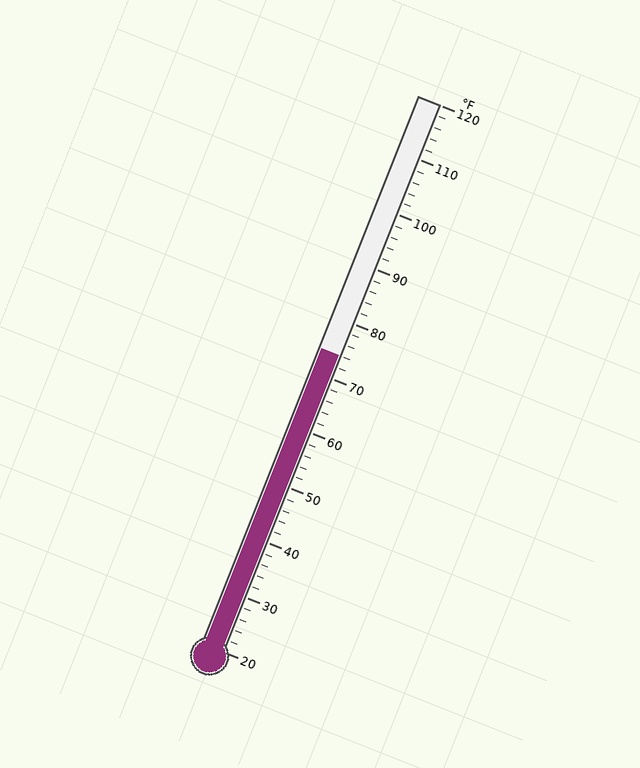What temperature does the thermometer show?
The thermometer shows approximately 74°F.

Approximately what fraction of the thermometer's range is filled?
The thermometer is filled to approximately 55% of its range.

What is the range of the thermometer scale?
The thermometer scale ranges from 20°F to 120°F.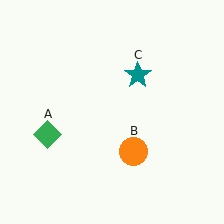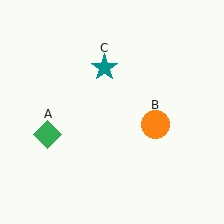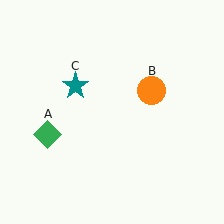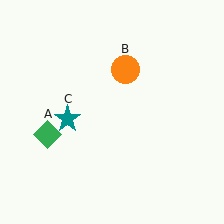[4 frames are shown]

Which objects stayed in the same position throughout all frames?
Green diamond (object A) remained stationary.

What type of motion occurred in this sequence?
The orange circle (object B), teal star (object C) rotated counterclockwise around the center of the scene.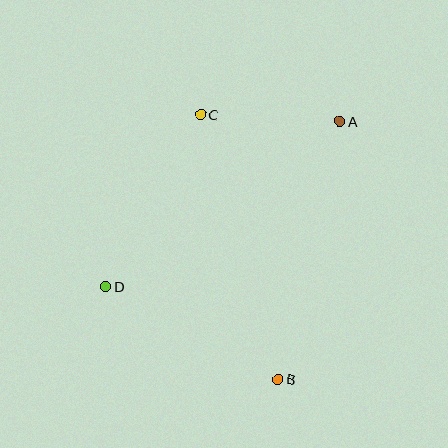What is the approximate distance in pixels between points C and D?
The distance between C and D is approximately 197 pixels.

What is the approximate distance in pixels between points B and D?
The distance between B and D is approximately 196 pixels.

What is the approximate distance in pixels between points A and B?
The distance between A and B is approximately 265 pixels.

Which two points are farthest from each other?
Points A and D are farthest from each other.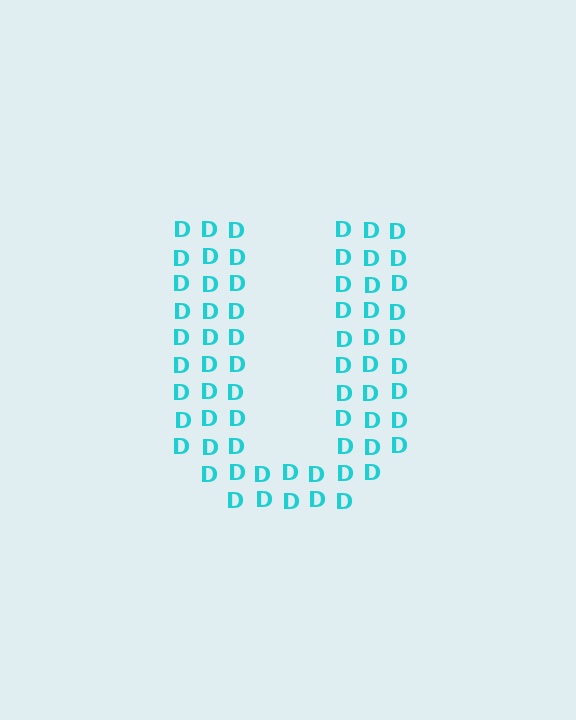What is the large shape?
The large shape is the letter U.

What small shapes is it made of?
It is made of small letter D's.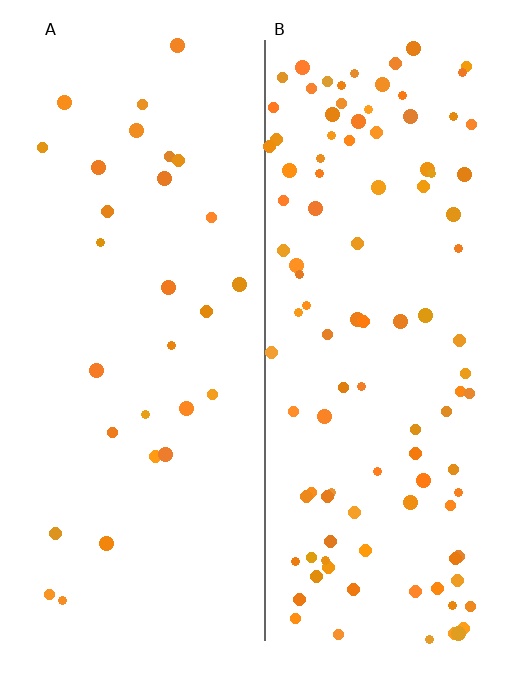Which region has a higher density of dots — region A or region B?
B (the right).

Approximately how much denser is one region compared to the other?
Approximately 3.8× — region B over region A.